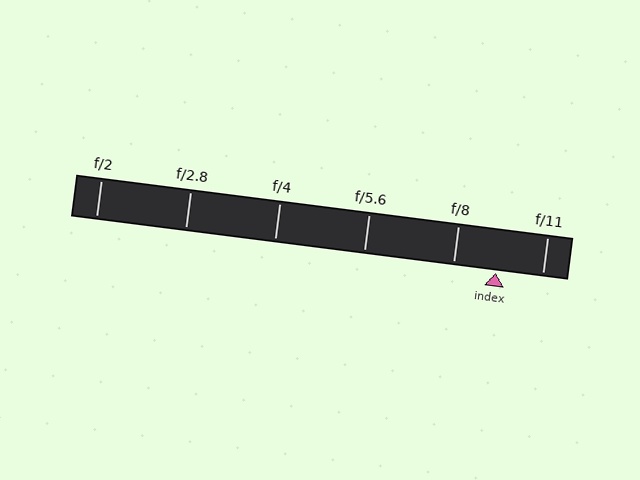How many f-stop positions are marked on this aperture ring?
There are 6 f-stop positions marked.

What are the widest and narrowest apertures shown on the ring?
The widest aperture shown is f/2 and the narrowest is f/11.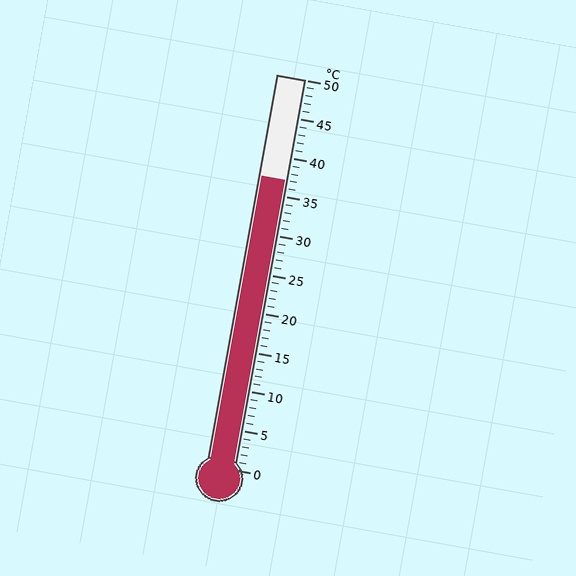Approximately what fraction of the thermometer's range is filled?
The thermometer is filled to approximately 75% of its range.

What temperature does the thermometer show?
The thermometer shows approximately 37°C.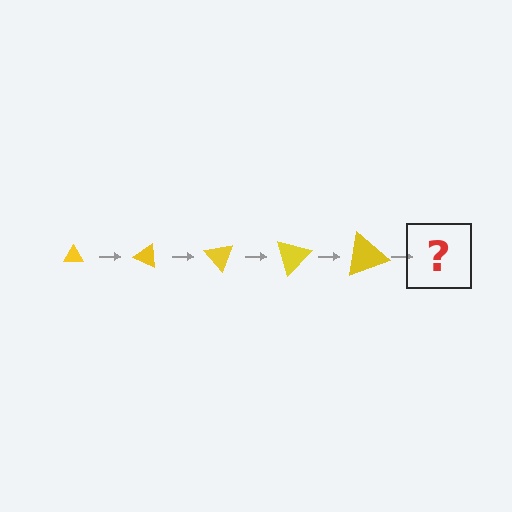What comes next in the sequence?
The next element should be a triangle, larger than the previous one and rotated 125 degrees from the start.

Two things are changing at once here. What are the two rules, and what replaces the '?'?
The two rules are that the triangle grows larger each step and it rotates 25 degrees each step. The '?' should be a triangle, larger than the previous one and rotated 125 degrees from the start.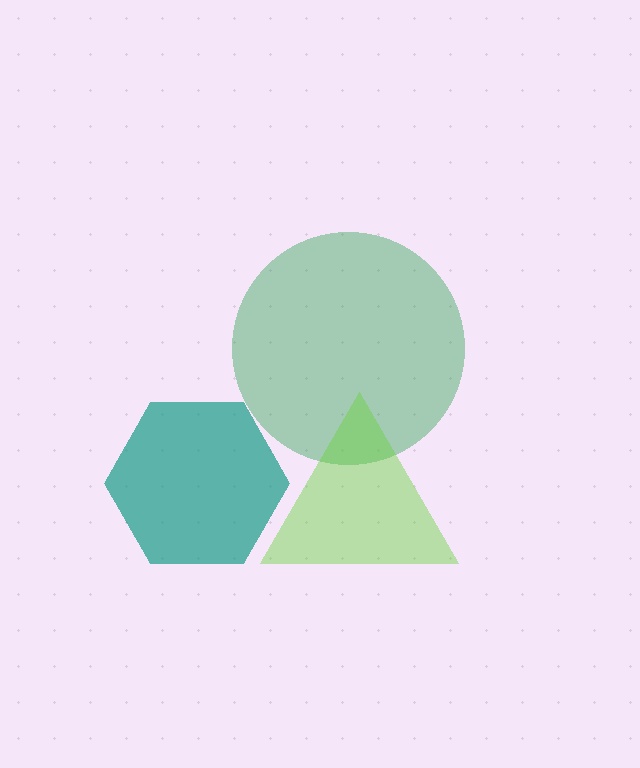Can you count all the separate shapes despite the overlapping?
Yes, there are 3 separate shapes.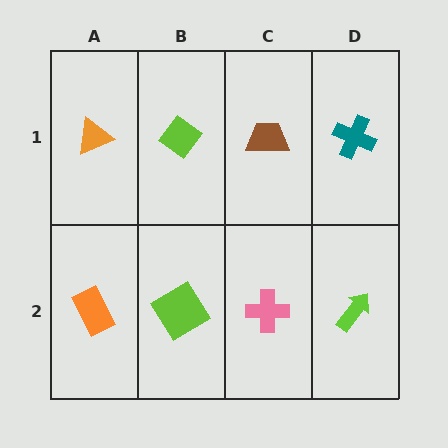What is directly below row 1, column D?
A lime arrow.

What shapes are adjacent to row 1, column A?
An orange rectangle (row 2, column A), a lime diamond (row 1, column B).